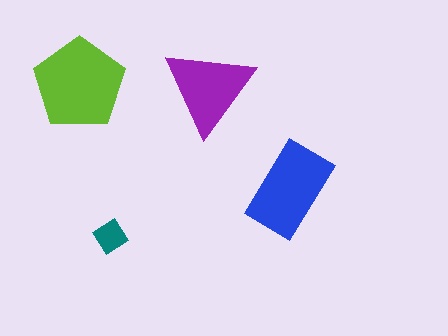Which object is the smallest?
The teal diamond.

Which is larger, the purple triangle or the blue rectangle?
The blue rectangle.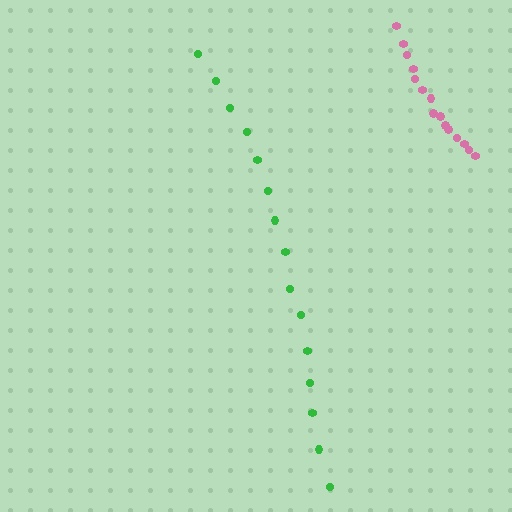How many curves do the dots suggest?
There are 2 distinct paths.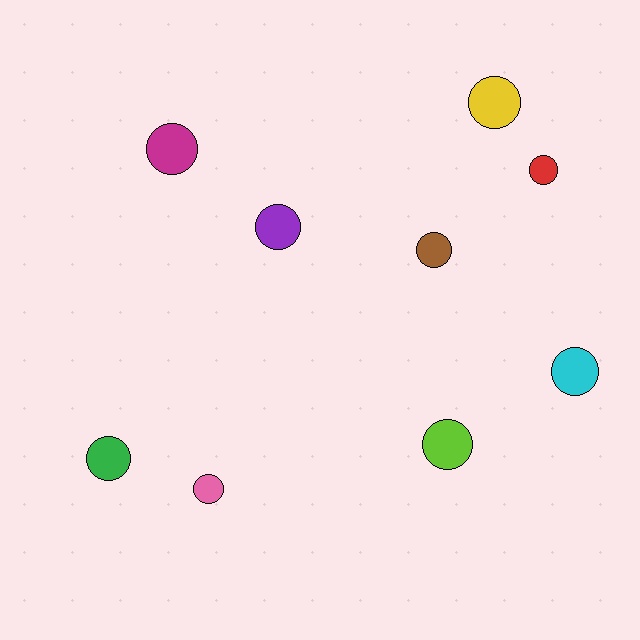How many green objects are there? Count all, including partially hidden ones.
There is 1 green object.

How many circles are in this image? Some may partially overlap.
There are 9 circles.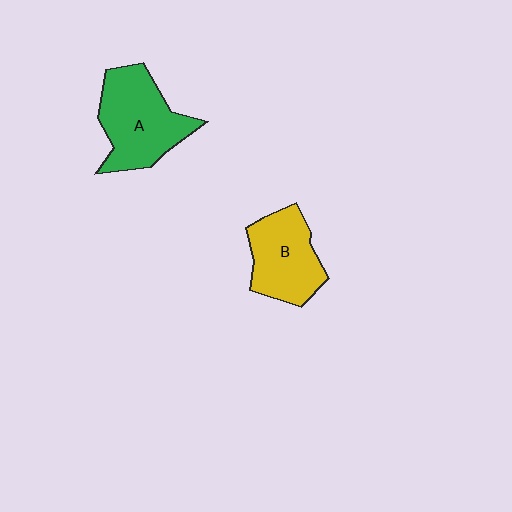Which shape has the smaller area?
Shape B (yellow).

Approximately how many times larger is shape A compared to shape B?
Approximately 1.2 times.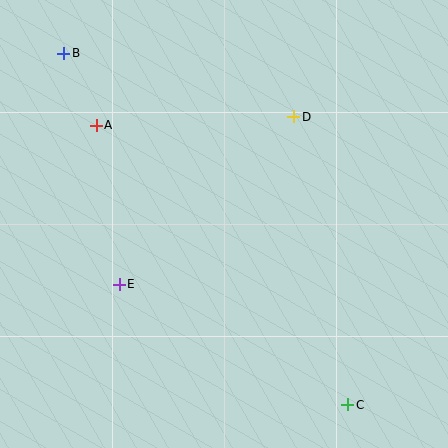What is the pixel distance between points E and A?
The distance between E and A is 160 pixels.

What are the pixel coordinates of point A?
Point A is at (96, 125).